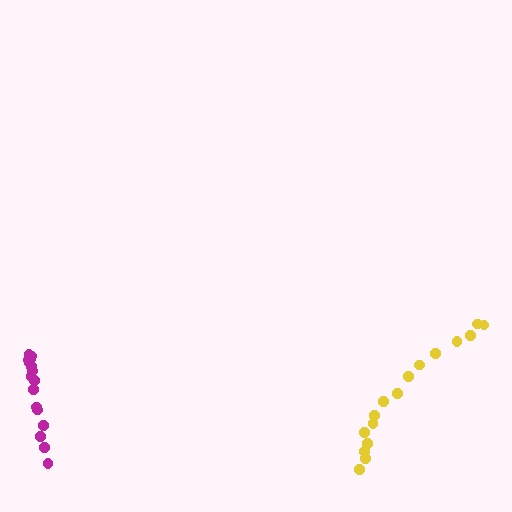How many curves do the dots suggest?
There are 2 distinct paths.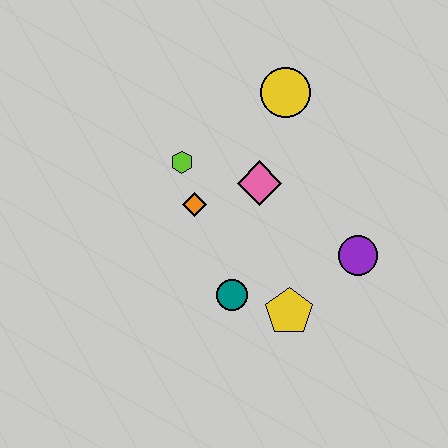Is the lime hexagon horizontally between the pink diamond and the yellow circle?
No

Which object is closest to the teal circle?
The yellow pentagon is closest to the teal circle.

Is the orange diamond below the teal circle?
No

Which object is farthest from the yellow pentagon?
The yellow circle is farthest from the yellow pentagon.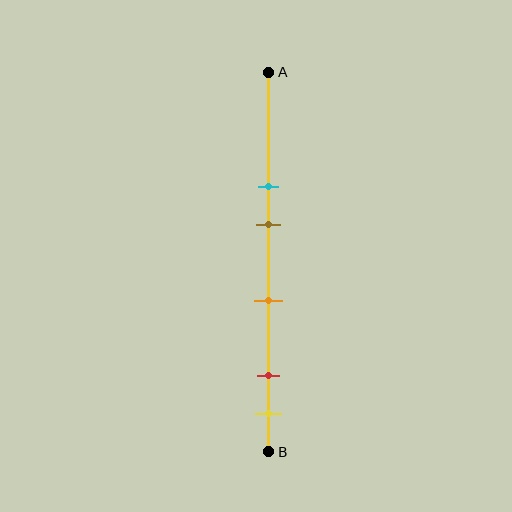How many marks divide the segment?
There are 5 marks dividing the segment.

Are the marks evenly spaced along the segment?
No, the marks are not evenly spaced.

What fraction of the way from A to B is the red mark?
The red mark is approximately 80% (0.8) of the way from A to B.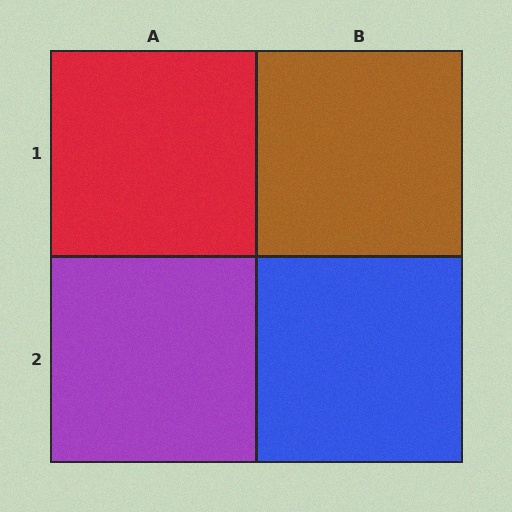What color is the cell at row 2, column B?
Blue.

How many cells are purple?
1 cell is purple.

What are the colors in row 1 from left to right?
Red, brown.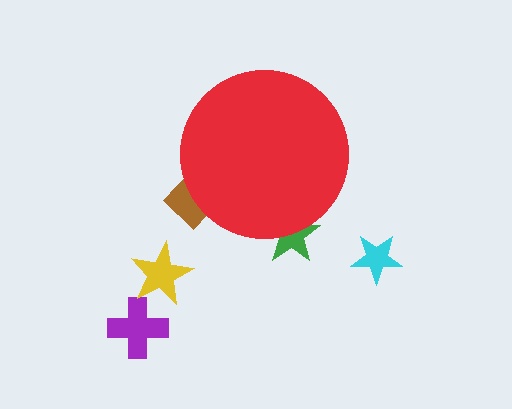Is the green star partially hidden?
Yes, the green star is partially hidden behind the red circle.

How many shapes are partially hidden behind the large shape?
2 shapes are partially hidden.